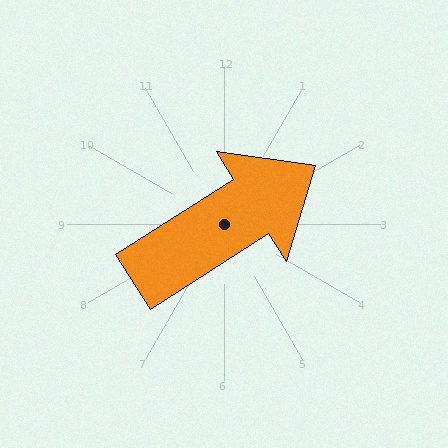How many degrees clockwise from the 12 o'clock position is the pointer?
Approximately 58 degrees.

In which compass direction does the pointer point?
Northeast.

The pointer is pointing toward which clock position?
Roughly 2 o'clock.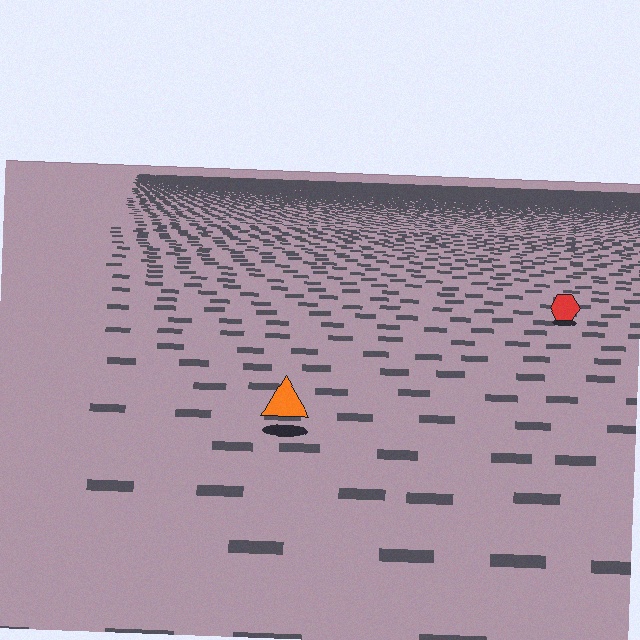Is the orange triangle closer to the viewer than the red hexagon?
Yes. The orange triangle is closer — you can tell from the texture gradient: the ground texture is coarser near it.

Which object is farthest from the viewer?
The red hexagon is farthest from the viewer. It appears smaller and the ground texture around it is denser.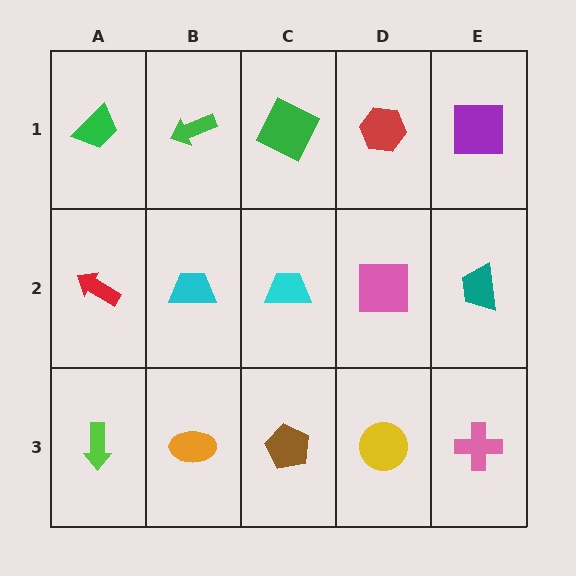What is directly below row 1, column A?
A red arrow.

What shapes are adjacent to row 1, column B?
A cyan trapezoid (row 2, column B), a green trapezoid (row 1, column A), a green square (row 1, column C).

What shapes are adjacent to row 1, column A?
A red arrow (row 2, column A), a green arrow (row 1, column B).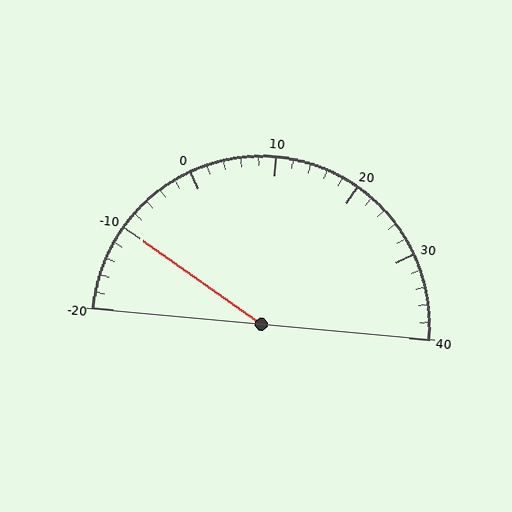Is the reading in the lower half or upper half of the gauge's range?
The reading is in the lower half of the range (-20 to 40).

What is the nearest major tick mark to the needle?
The nearest major tick mark is -10.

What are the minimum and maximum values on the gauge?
The gauge ranges from -20 to 40.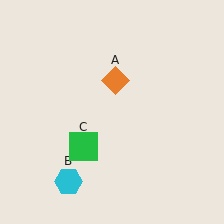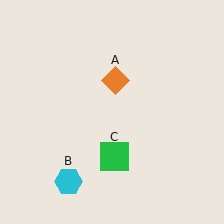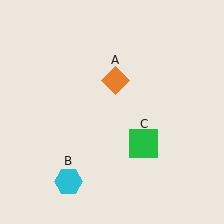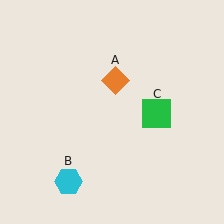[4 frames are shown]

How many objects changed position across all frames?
1 object changed position: green square (object C).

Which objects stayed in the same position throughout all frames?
Orange diamond (object A) and cyan hexagon (object B) remained stationary.